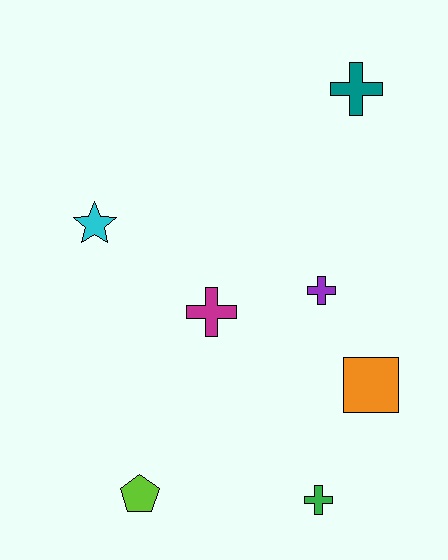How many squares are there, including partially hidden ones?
There is 1 square.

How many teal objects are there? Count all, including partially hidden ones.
There is 1 teal object.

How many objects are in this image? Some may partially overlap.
There are 7 objects.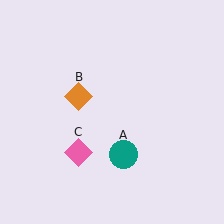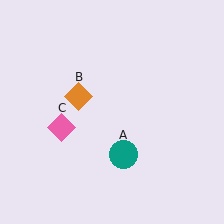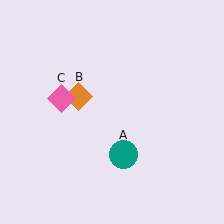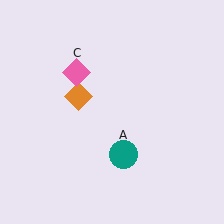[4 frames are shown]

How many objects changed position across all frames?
1 object changed position: pink diamond (object C).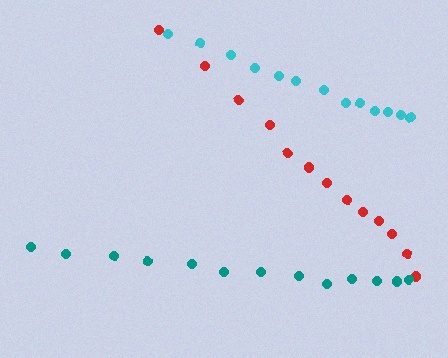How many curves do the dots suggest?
There are 3 distinct paths.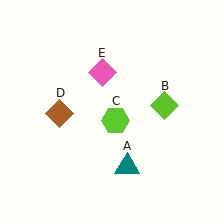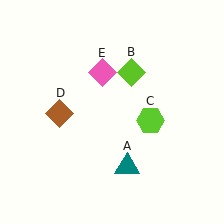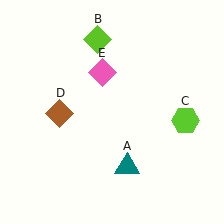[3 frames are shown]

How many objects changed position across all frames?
2 objects changed position: lime diamond (object B), lime hexagon (object C).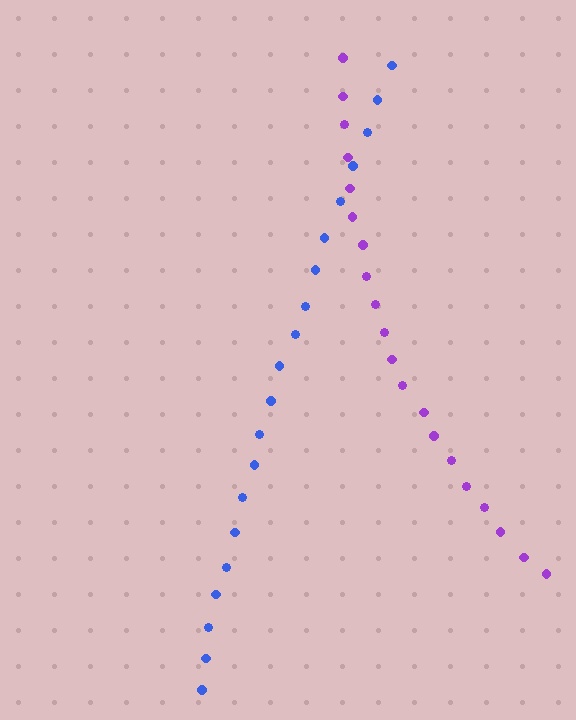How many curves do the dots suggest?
There are 2 distinct paths.